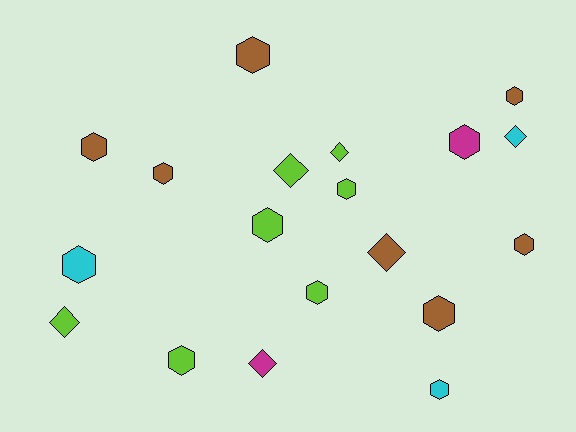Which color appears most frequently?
Lime, with 7 objects.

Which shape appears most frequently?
Hexagon, with 13 objects.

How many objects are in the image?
There are 19 objects.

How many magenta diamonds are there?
There is 1 magenta diamond.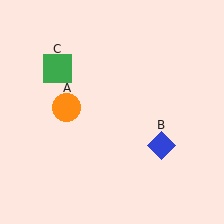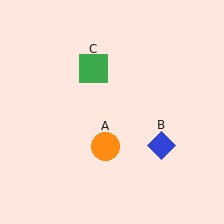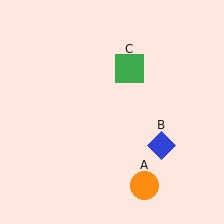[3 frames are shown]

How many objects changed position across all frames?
2 objects changed position: orange circle (object A), green square (object C).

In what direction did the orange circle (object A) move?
The orange circle (object A) moved down and to the right.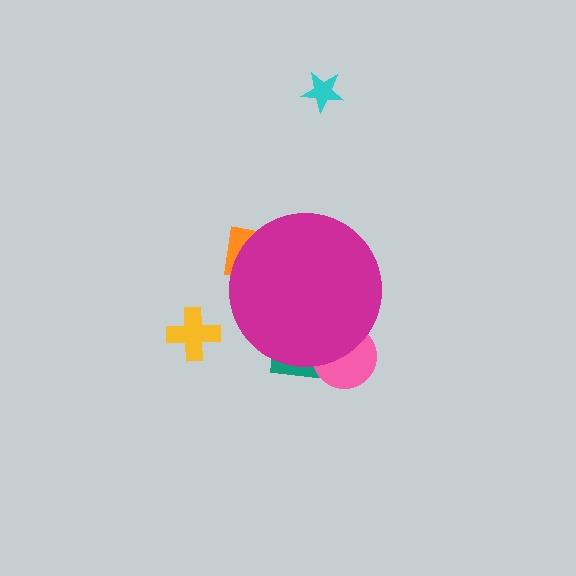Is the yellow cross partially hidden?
No, the yellow cross is fully visible.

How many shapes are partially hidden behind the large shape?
3 shapes are partially hidden.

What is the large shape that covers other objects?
A magenta circle.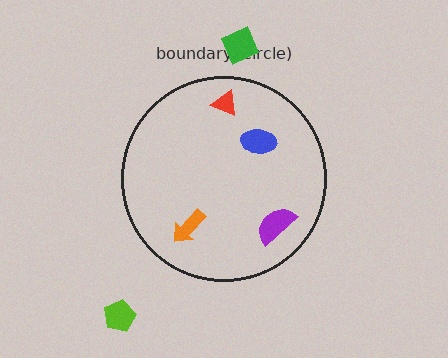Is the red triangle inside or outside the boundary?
Inside.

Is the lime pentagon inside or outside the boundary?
Outside.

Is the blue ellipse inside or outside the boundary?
Inside.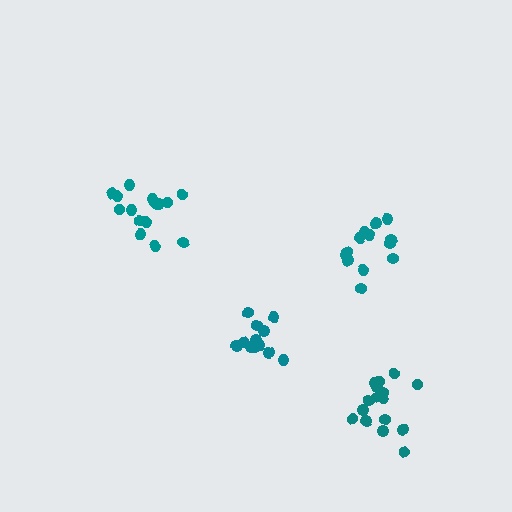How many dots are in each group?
Group 1: 16 dots, Group 2: 13 dots, Group 3: 16 dots, Group 4: 12 dots (57 total).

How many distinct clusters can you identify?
There are 4 distinct clusters.